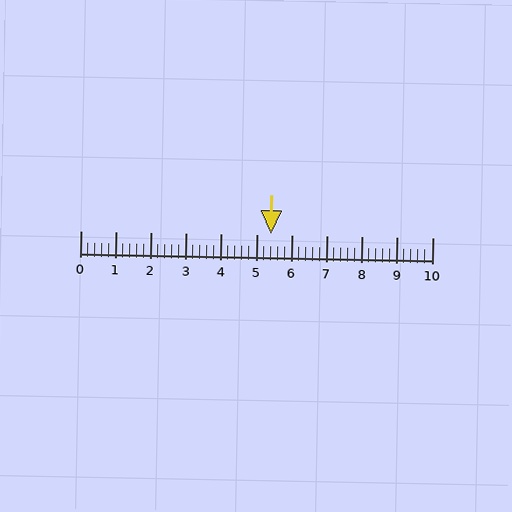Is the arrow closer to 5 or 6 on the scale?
The arrow is closer to 5.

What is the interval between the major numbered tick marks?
The major tick marks are spaced 1 units apart.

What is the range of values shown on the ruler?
The ruler shows values from 0 to 10.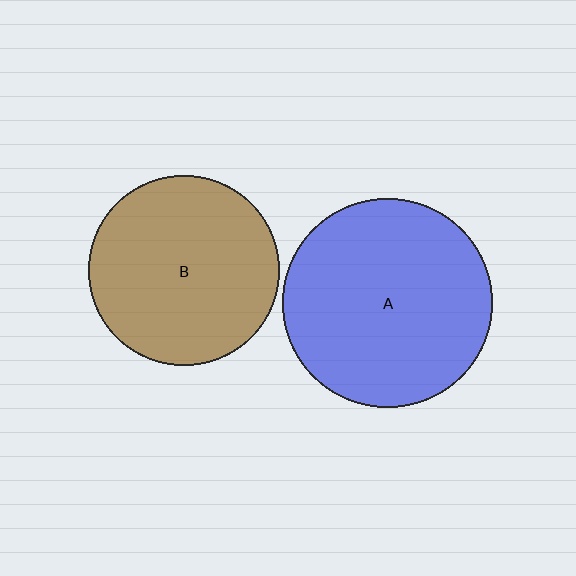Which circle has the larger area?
Circle A (blue).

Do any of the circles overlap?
No, none of the circles overlap.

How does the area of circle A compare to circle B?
Approximately 1.2 times.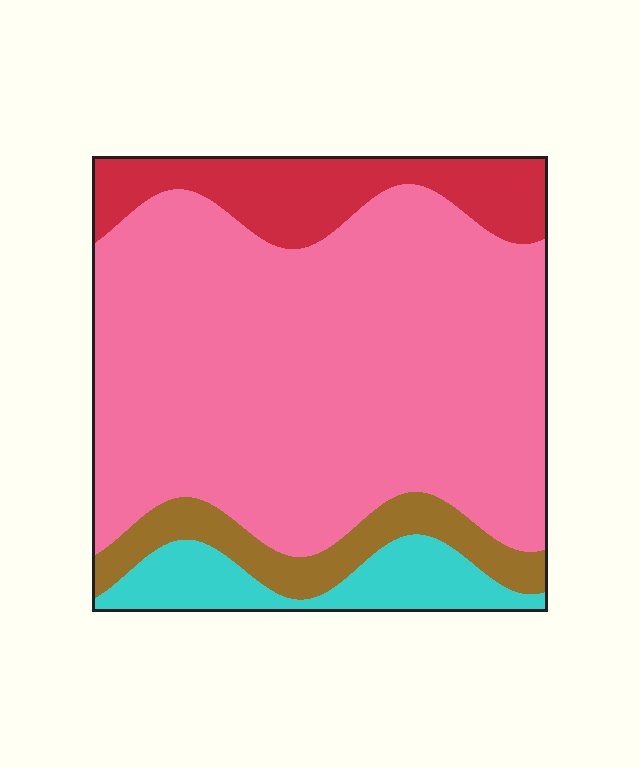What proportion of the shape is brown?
Brown covers 9% of the shape.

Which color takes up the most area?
Pink, at roughly 70%.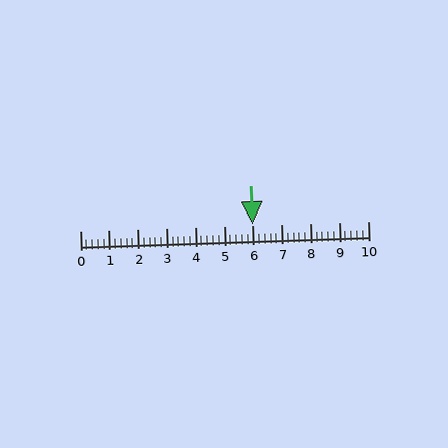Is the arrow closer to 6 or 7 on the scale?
The arrow is closer to 6.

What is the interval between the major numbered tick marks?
The major tick marks are spaced 1 units apart.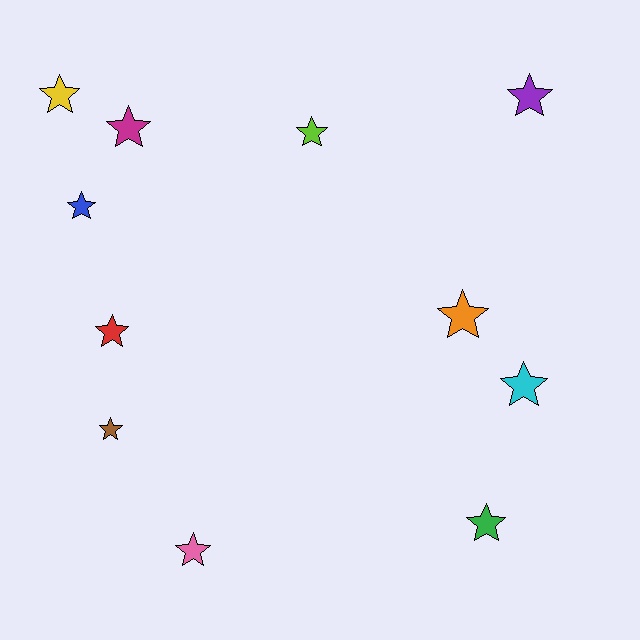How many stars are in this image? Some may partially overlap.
There are 11 stars.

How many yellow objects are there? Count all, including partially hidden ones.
There is 1 yellow object.